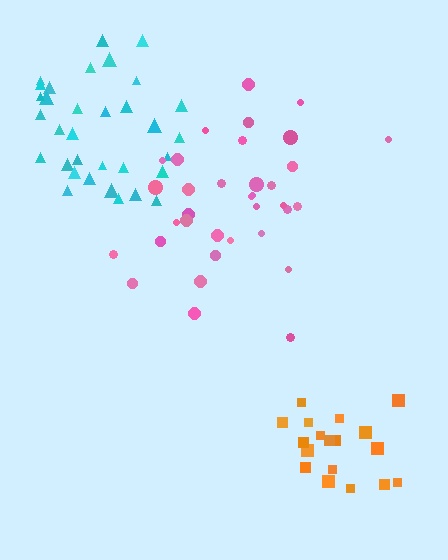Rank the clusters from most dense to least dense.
orange, cyan, pink.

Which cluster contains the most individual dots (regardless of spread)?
Pink (35).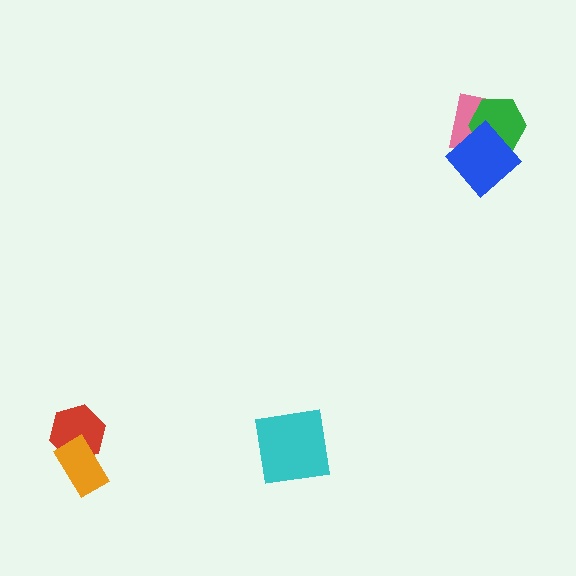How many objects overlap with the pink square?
2 objects overlap with the pink square.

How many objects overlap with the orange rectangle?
1 object overlaps with the orange rectangle.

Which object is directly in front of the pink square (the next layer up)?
The green hexagon is directly in front of the pink square.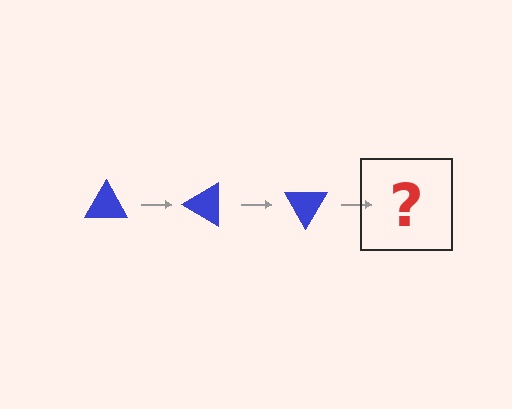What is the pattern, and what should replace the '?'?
The pattern is that the triangle rotates 30 degrees each step. The '?' should be a blue triangle rotated 90 degrees.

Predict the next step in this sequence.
The next step is a blue triangle rotated 90 degrees.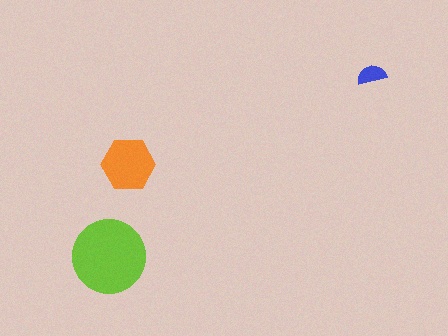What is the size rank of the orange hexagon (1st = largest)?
2nd.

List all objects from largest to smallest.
The lime circle, the orange hexagon, the blue semicircle.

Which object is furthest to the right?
The blue semicircle is rightmost.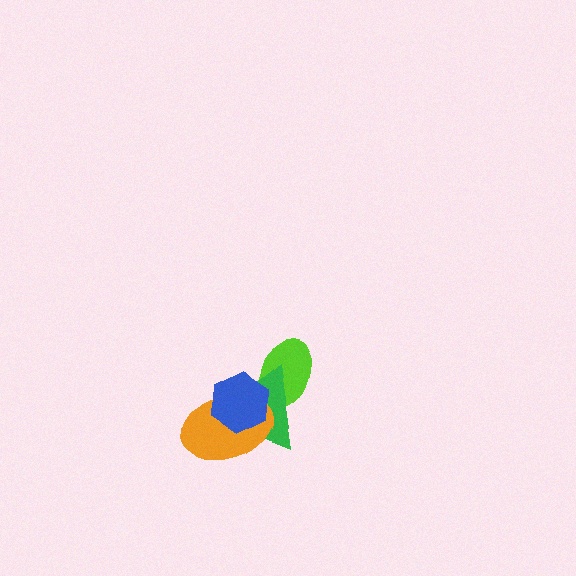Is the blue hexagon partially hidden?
No, no other shape covers it.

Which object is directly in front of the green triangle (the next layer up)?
The orange ellipse is directly in front of the green triangle.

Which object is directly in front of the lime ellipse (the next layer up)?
The green triangle is directly in front of the lime ellipse.